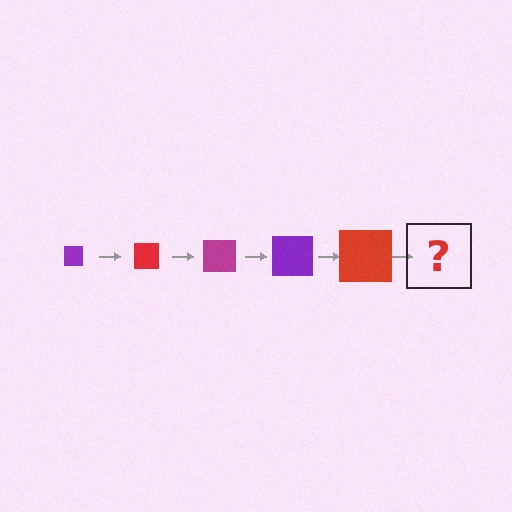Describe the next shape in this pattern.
It should be a magenta square, larger than the previous one.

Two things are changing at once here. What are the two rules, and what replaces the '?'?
The two rules are that the square grows larger each step and the color cycles through purple, red, and magenta. The '?' should be a magenta square, larger than the previous one.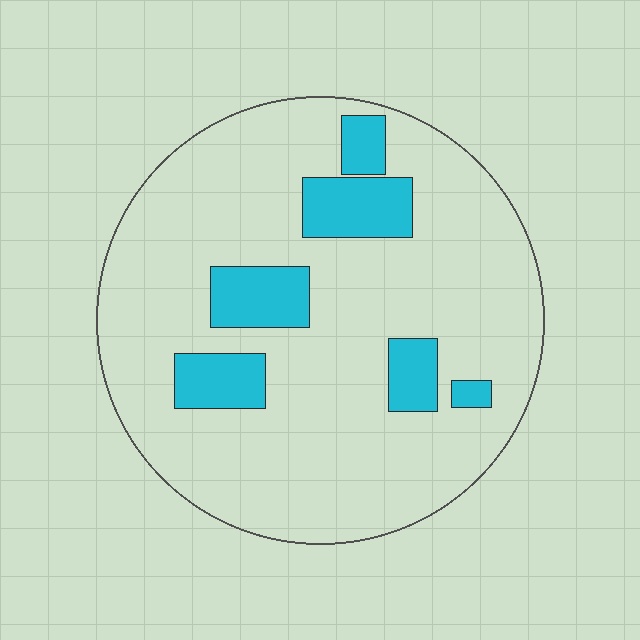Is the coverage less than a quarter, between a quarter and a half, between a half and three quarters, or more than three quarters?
Less than a quarter.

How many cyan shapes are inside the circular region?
6.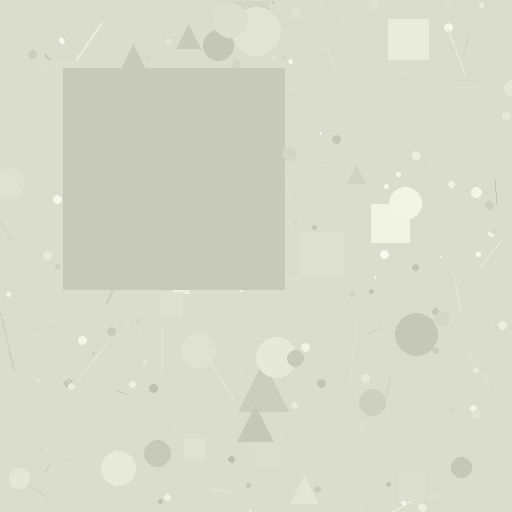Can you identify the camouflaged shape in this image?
The camouflaged shape is a square.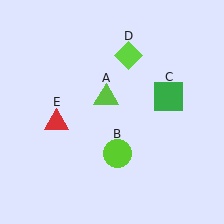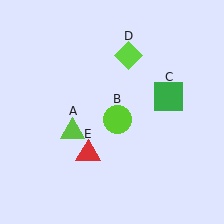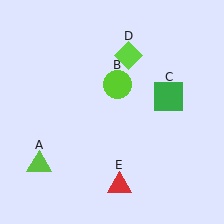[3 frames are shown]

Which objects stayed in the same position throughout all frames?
Green square (object C) and lime diamond (object D) remained stationary.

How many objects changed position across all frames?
3 objects changed position: lime triangle (object A), lime circle (object B), red triangle (object E).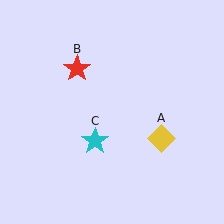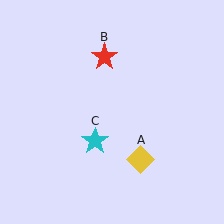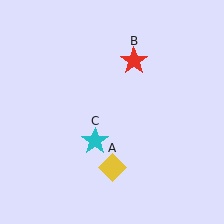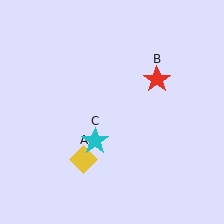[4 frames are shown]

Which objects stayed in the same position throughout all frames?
Cyan star (object C) remained stationary.